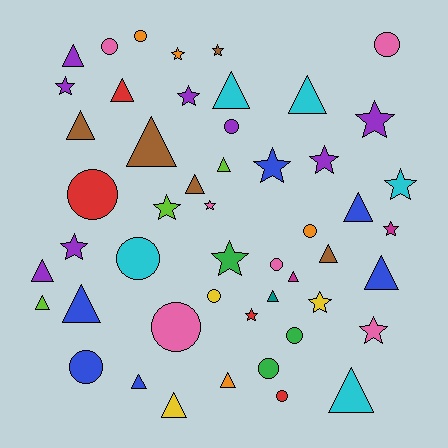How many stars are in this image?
There are 16 stars.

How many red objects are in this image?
There are 4 red objects.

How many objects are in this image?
There are 50 objects.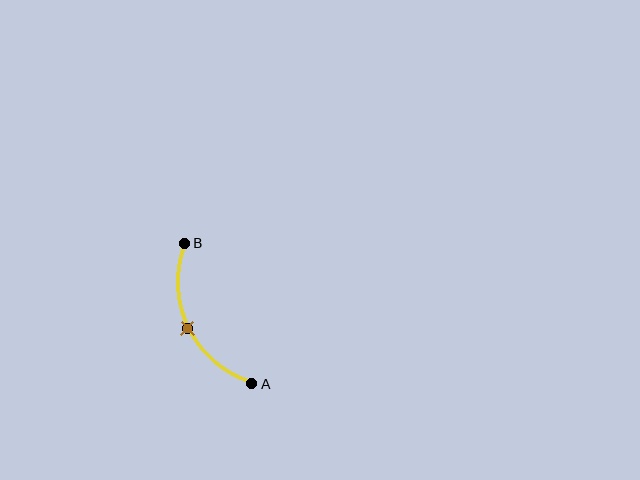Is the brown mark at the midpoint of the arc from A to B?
Yes. The brown mark lies on the arc at equal arc-length from both A and B — it is the arc midpoint.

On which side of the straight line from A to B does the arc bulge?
The arc bulges to the left of the straight line connecting A and B.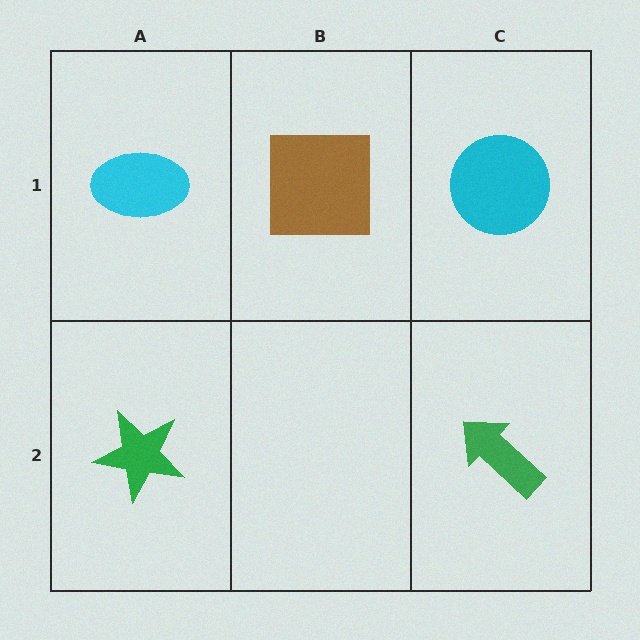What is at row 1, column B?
A brown square.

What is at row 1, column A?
A cyan ellipse.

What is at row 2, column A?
A green star.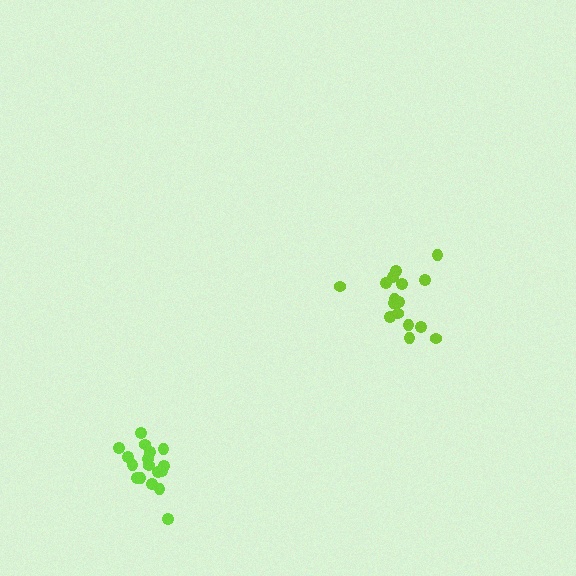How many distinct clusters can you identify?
There are 2 distinct clusters.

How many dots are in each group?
Group 1: 16 dots, Group 2: 17 dots (33 total).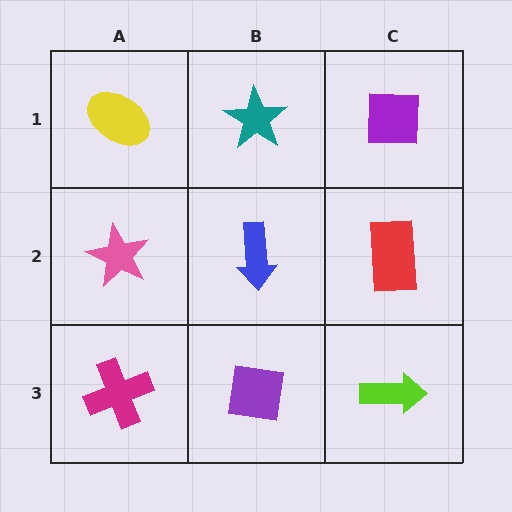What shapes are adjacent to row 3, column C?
A red rectangle (row 2, column C), a purple square (row 3, column B).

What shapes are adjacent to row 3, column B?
A blue arrow (row 2, column B), a magenta cross (row 3, column A), a lime arrow (row 3, column C).